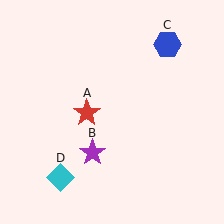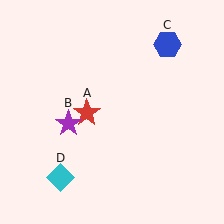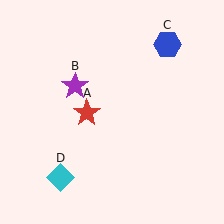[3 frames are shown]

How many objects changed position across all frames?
1 object changed position: purple star (object B).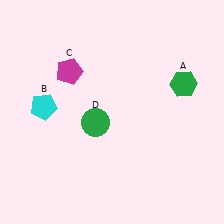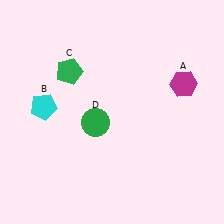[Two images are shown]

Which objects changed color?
A changed from green to magenta. C changed from magenta to green.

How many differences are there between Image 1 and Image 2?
There are 2 differences between the two images.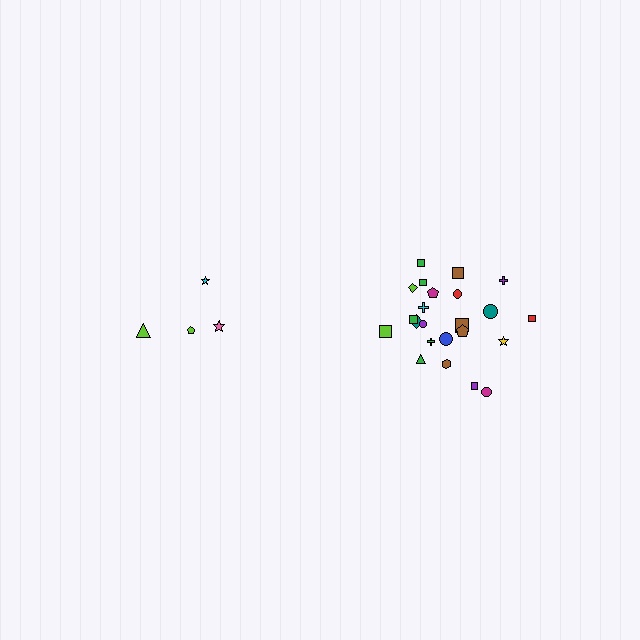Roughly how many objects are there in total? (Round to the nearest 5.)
Roughly 30 objects in total.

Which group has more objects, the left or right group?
The right group.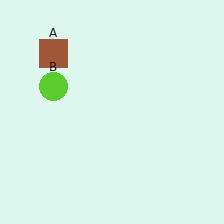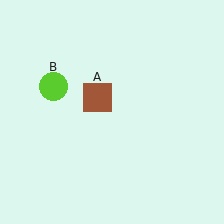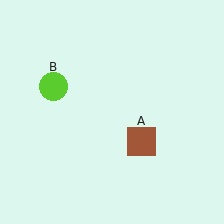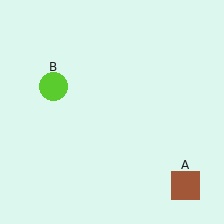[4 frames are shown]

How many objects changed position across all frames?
1 object changed position: brown square (object A).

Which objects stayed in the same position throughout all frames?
Lime circle (object B) remained stationary.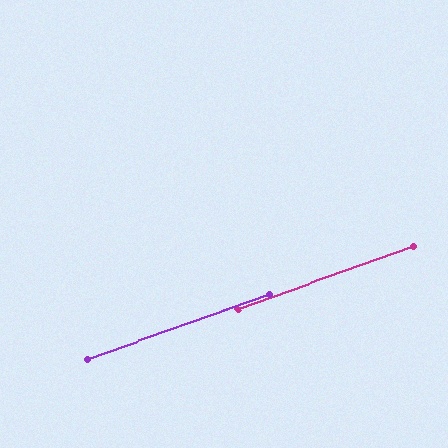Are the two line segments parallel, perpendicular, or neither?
Parallel — their directions differ by only 0.1°.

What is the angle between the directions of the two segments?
Approximately 0 degrees.